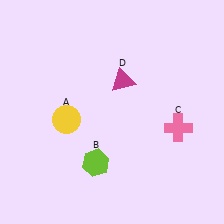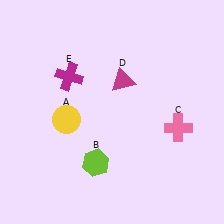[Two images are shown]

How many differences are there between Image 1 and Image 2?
There is 1 difference between the two images.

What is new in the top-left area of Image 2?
A magenta cross (E) was added in the top-left area of Image 2.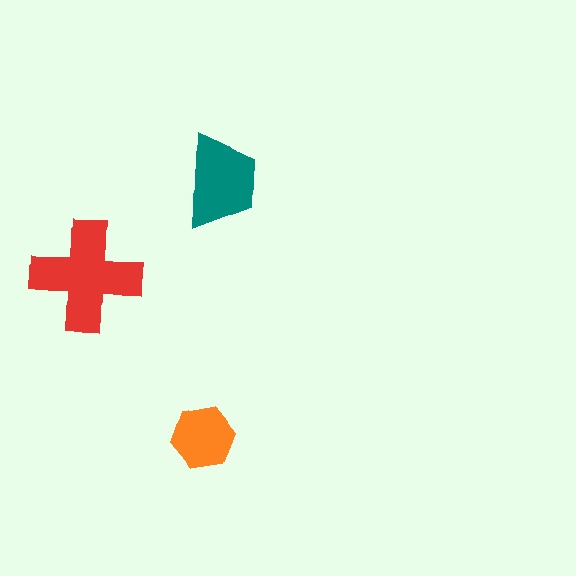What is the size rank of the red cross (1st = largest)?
1st.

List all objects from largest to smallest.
The red cross, the teal trapezoid, the orange hexagon.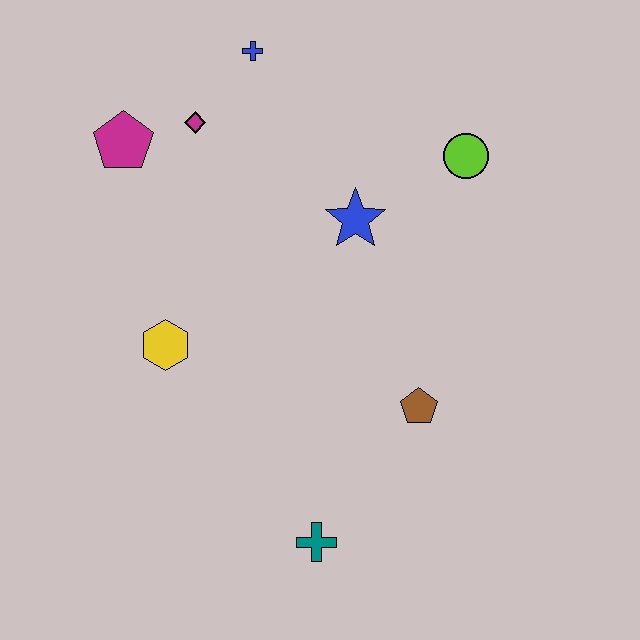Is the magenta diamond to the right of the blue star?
No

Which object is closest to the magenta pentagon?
The magenta diamond is closest to the magenta pentagon.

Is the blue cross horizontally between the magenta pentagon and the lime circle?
Yes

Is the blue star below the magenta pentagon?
Yes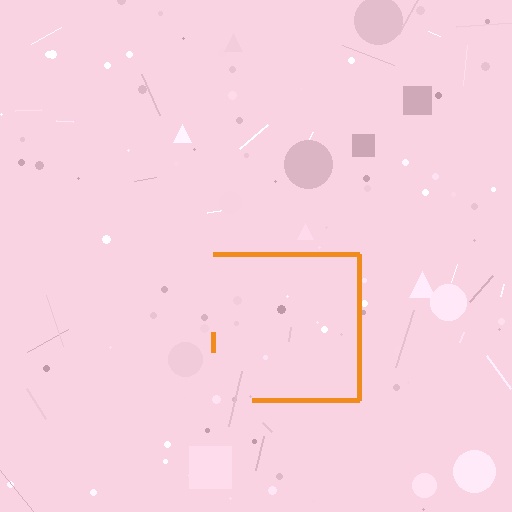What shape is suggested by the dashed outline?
The dashed outline suggests a square.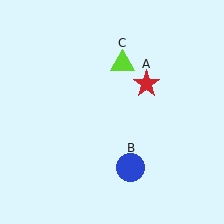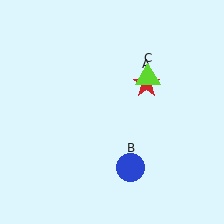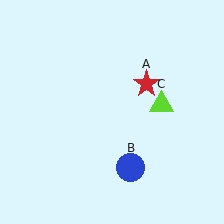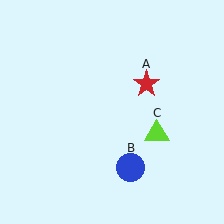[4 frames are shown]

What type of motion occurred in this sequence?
The lime triangle (object C) rotated clockwise around the center of the scene.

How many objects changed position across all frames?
1 object changed position: lime triangle (object C).